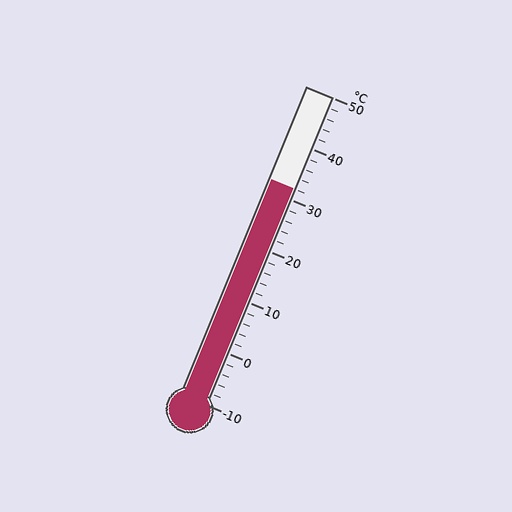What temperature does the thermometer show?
The thermometer shows approximately 32°C.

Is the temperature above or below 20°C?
The temperature is above 20°C.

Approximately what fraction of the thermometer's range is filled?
The thermometer is filled to approximately 70% of its range.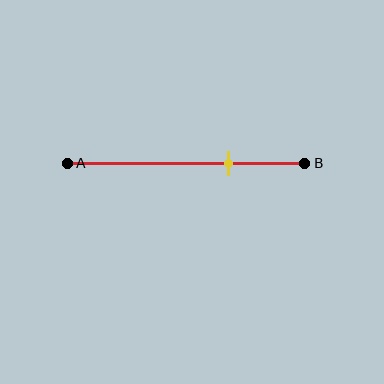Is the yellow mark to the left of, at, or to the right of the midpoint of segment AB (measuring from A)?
The yellow mark is to the right of the midpoint of segment AB.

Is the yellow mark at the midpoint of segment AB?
No, the mark is at about 70% from A, not at the 50% midpoint.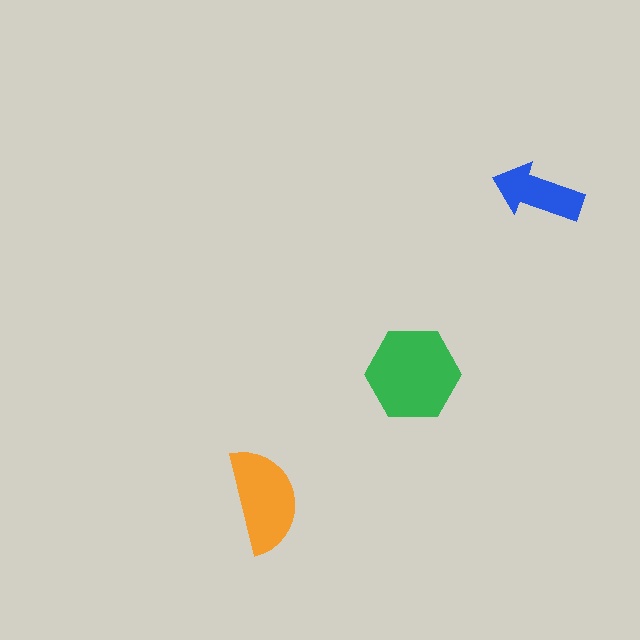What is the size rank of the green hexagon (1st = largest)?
1st.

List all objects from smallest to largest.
The blue arrow, the orange semicircle, the green hexagon.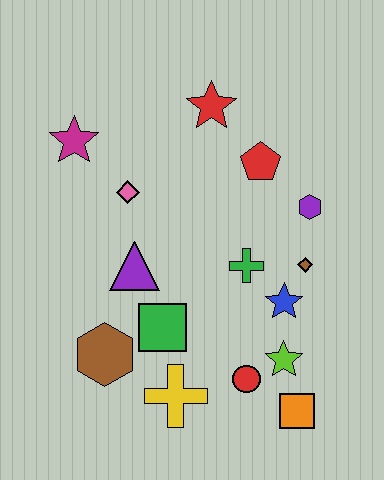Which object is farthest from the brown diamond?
The magenta star is farthest from the brown diamond.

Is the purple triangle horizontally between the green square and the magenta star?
Yes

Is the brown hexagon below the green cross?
Yes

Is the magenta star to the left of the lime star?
Yes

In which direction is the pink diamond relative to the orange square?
The pink diamond is above the orange square.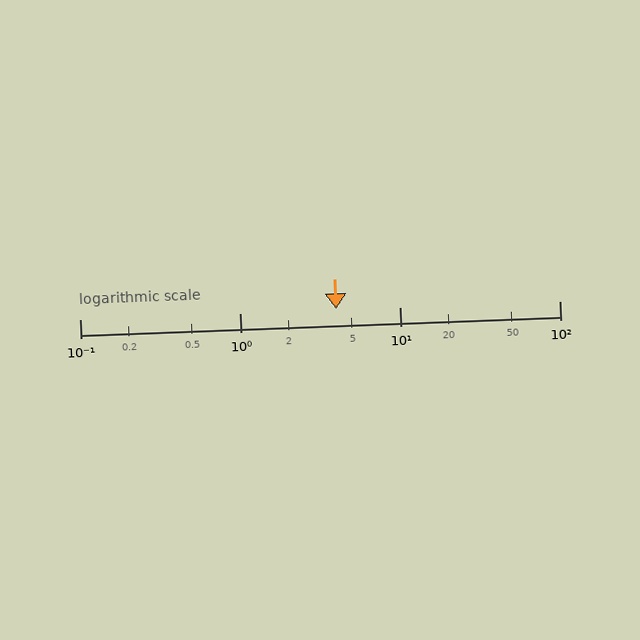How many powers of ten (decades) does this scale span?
The scale spans 3 decades, from 0.1 to 100.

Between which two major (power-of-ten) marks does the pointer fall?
The pointer is between 1 and 10.